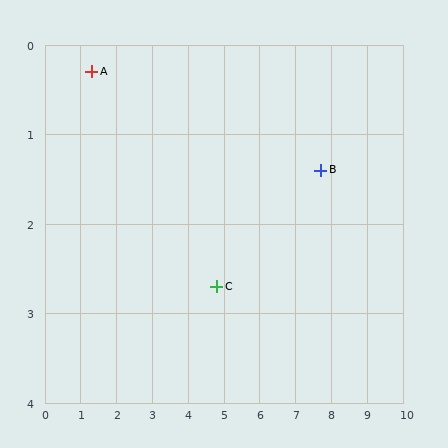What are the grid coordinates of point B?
Point B is at approximately (7.7, 1.4).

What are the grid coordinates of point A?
Point A is at approximately (1.3, 0.3).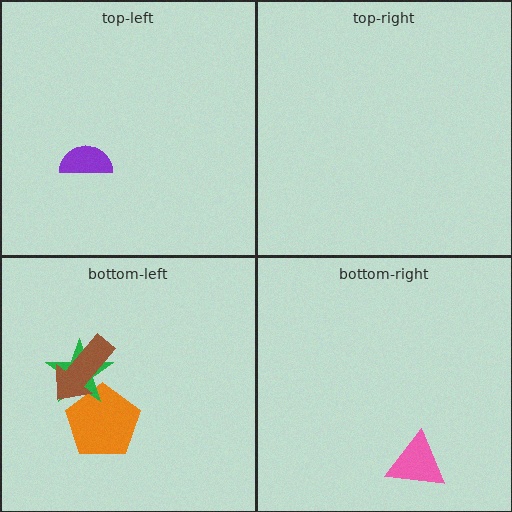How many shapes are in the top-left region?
1.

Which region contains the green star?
The bottom-left region.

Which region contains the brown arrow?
The bottom-left region.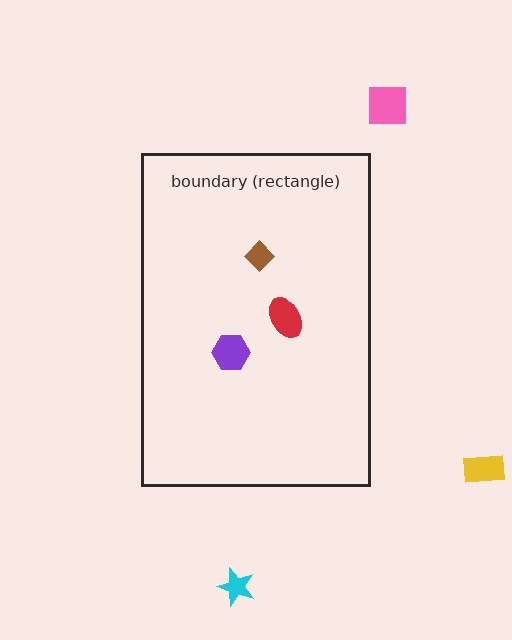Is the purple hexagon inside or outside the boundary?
Inside.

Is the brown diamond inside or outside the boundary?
Inside.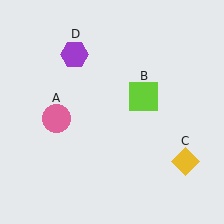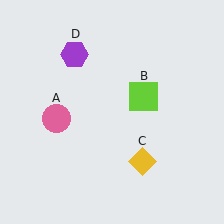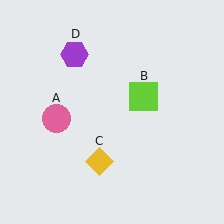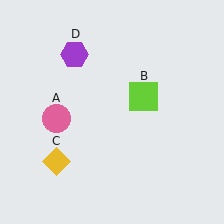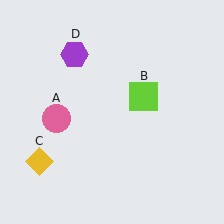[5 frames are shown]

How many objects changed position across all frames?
1 object changed position: yellow diamond (object C).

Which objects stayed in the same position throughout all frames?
Pink circle (object A) and lime square (object B) and purple hexagon (object D) remained stationary.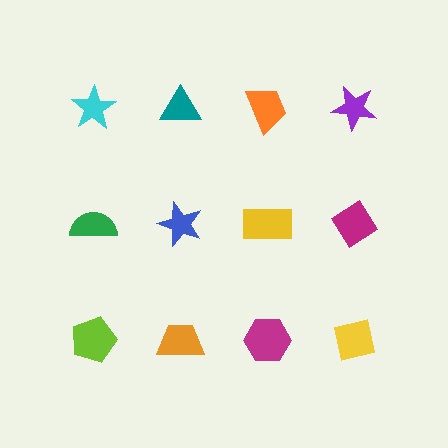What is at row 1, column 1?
A cyan star.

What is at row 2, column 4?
A magenta diamond.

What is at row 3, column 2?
An orange trapezoid.